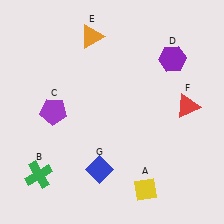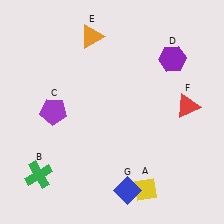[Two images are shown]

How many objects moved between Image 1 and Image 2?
1 object moved between the two images.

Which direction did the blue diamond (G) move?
The blue diamond (G) moved right.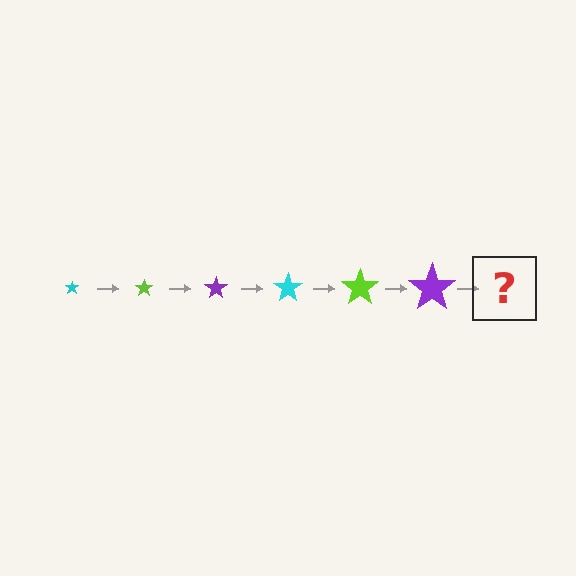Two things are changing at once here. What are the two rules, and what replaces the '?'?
The two rules are that the star grows larger each step and the color cycles through cyan, lime, and purple. The '?' should be a cyan star, larger than the previous one.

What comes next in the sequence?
The next element should be a cyan star, larger than the previous one.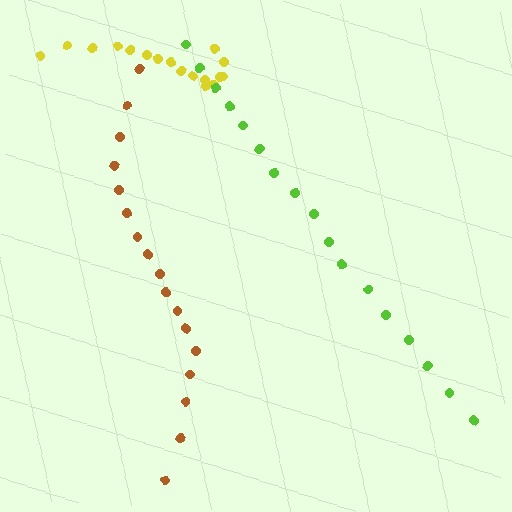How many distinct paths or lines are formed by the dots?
There are 3 distinct paths.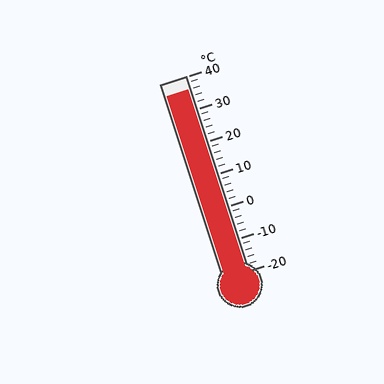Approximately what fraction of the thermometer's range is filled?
The thermometer is filled to approximately 95% of its range.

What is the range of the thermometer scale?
The thermometer scale ranges from -20°C to 40°C.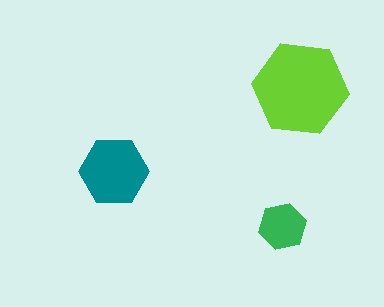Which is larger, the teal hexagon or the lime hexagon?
The lime one.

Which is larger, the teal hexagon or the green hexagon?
The teal one.